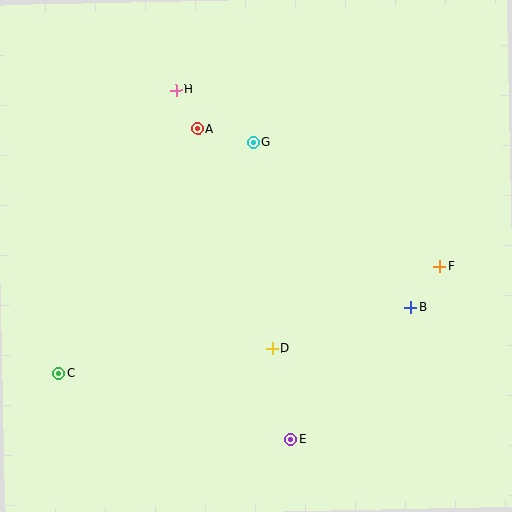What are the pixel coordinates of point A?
Point A is at (198, 129).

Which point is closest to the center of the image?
Point D at (272, 349) is closest to the center.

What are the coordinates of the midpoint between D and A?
The midpoint between D and A is at (235, 239).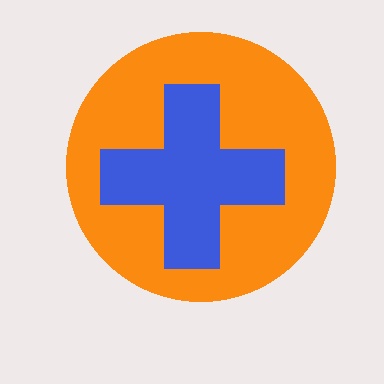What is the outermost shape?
The orange circle.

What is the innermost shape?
The blue cross.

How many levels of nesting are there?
2.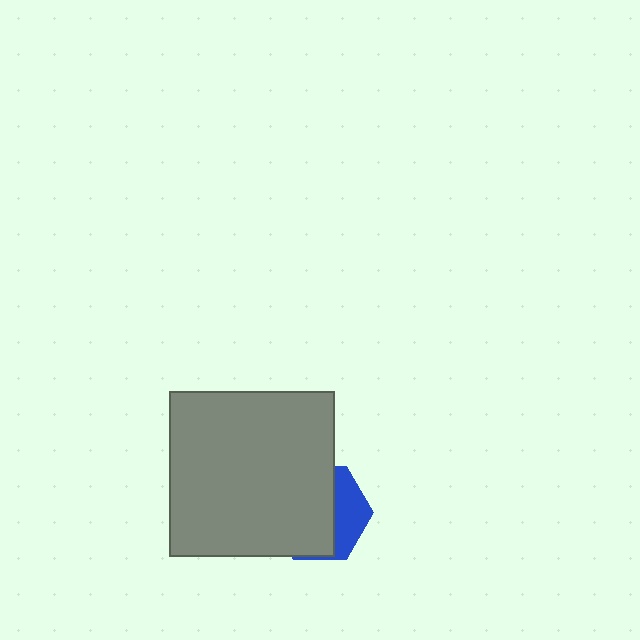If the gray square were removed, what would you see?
You would see the complete blue hexagon.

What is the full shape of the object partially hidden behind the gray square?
The partially hidden object is a blue hexagon.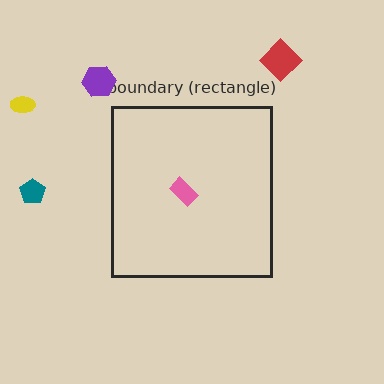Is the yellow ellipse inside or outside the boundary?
Outside.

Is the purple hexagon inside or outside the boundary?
Outside.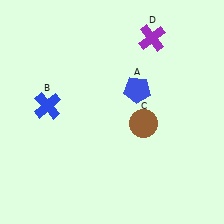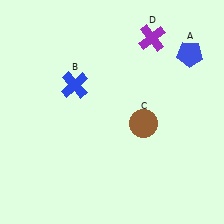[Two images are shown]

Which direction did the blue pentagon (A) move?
The blue pentagon (A) moved right.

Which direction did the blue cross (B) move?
The blue cross (B) moved right.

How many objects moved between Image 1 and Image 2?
2 objects moved between the two images.